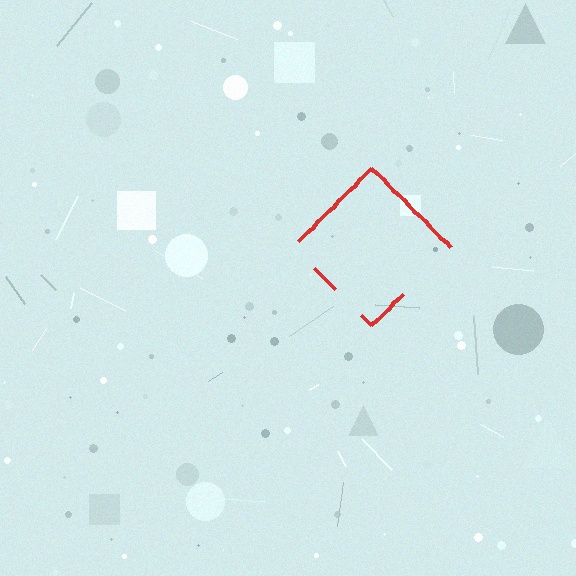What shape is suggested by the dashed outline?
The dashed outline suggests a diamond.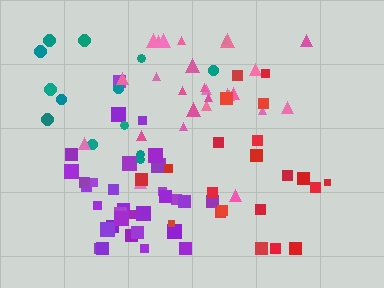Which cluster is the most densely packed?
Purple.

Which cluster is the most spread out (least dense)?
Teal.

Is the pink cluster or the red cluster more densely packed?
Pink.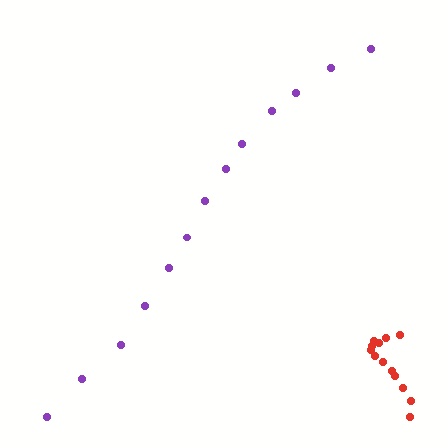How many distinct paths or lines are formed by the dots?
There are 2 distinct paths.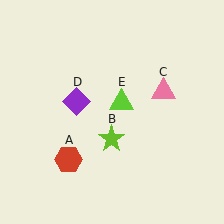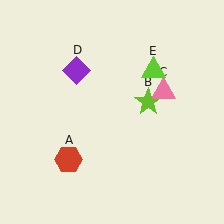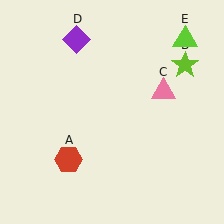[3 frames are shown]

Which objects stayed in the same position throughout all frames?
Red hexagon (object A) and pink triangle (object C) remained stationary.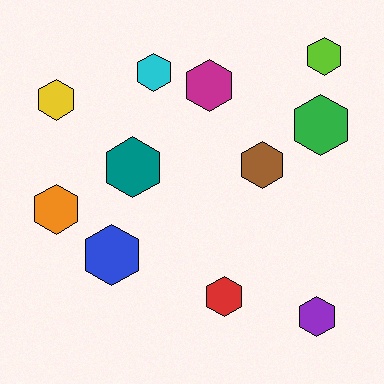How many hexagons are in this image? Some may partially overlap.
There are 11 hexagons.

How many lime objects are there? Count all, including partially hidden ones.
There is 1 lime object.